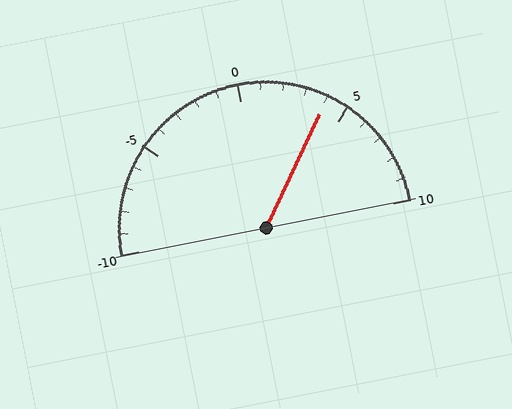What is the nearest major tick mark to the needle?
The nearest major tick mark is 5.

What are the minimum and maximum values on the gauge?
The gauge ranges from -10 to 10.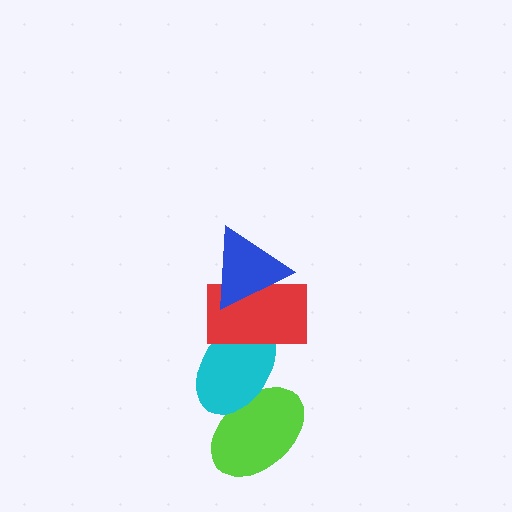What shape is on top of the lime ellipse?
The cyan ellipse is on top of the lime ellipse.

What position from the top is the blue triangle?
The blue triangle is 1st from the top.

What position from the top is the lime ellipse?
The lime ellipse is 4th from the top.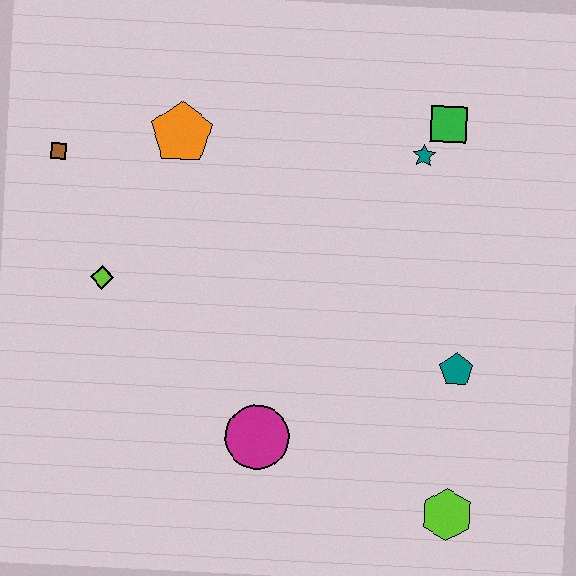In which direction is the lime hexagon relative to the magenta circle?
The lime hexagon is to the right of the magenta circle.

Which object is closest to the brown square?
The orange pentagon is closest to the brown square.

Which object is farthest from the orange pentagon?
The lime hexagon is farthest from the orange pentagon.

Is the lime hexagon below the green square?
Yes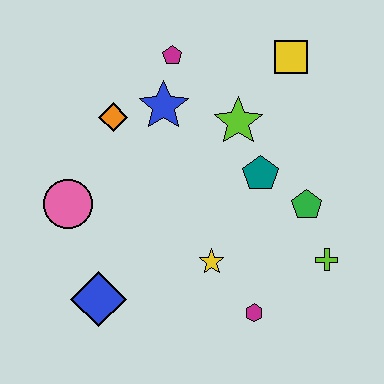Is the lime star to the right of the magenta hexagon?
No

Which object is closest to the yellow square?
The lime star is closest to the yellow square.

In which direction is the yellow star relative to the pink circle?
The yellow star is to the right of the pink circle.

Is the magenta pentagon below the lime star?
No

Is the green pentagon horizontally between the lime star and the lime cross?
Yes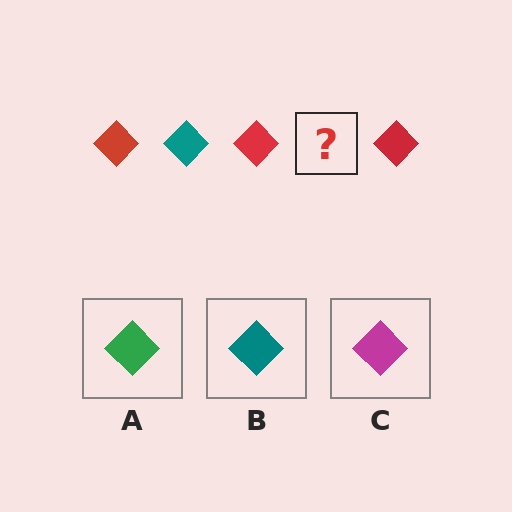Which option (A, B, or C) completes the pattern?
B.